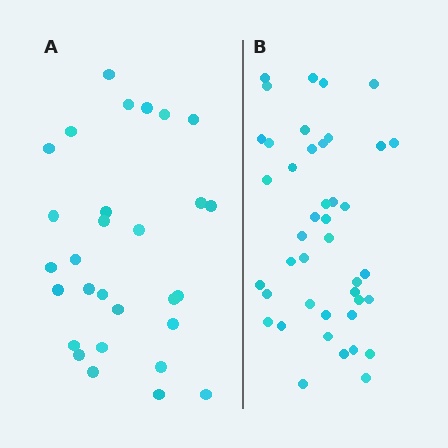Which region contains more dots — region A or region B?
Region B (the right region) has more dots.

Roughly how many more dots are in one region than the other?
Region B has approximately 15 more dots than region A.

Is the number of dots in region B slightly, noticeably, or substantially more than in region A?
Region B has noticeably more, but not dramatically so. The ratio is roughly 1.4 to 1.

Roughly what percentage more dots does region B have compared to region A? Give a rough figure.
About 45% more.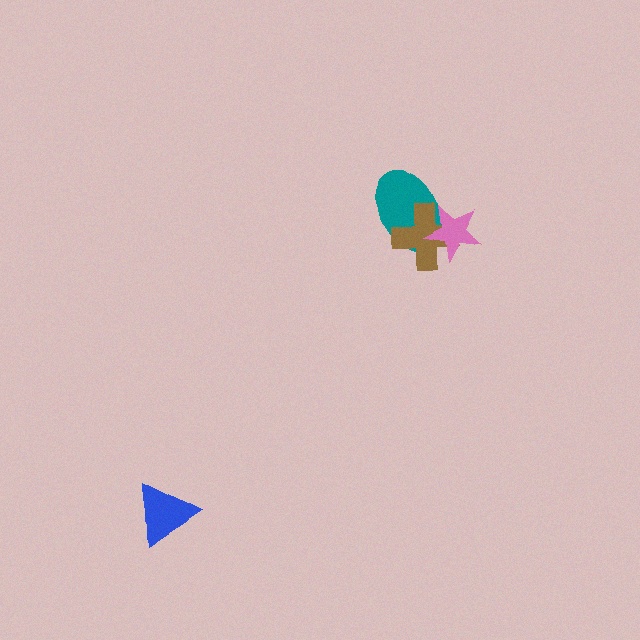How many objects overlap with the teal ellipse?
2 objects overlap with the teal ellipse.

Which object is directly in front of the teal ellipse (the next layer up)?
The brown cross is directly in front of the teal ellipse.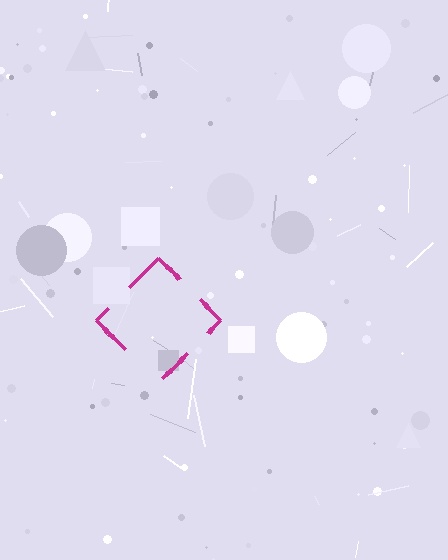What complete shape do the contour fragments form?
The contour fragments form a diamond.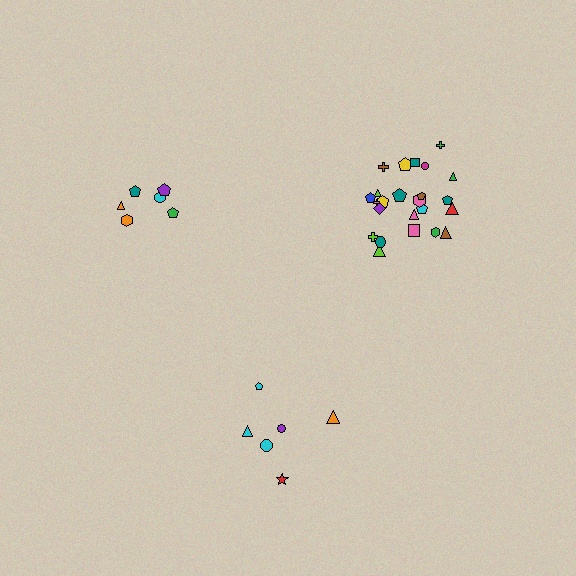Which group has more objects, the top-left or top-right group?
The top-right group.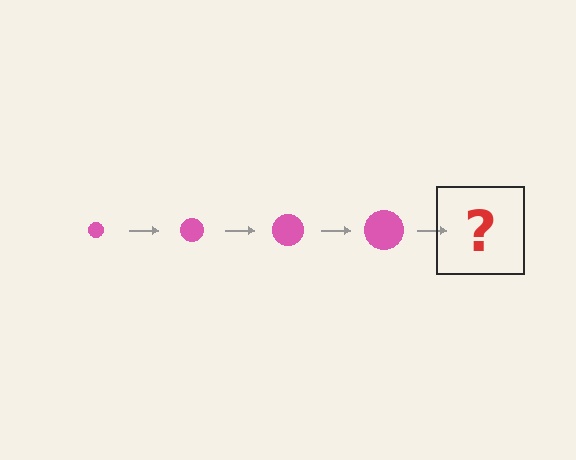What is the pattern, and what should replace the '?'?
The pattern is that the circle gets progressively larger each step. The '?' should be a pink circle, larger than the previous one.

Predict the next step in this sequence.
The next step is a pink circle, larger than the previous one.